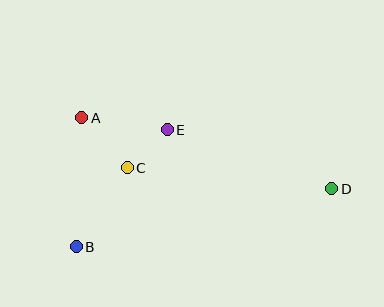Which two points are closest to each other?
Points C and E are closest to each other.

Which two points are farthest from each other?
Points B and D are farthest from each other.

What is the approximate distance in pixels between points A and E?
The distance between A and E is approximately 87 pixels.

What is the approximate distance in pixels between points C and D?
The distance between C and D is approximately 206 pixels.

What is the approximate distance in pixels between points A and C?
The distance between A and C is approximately 68 pixels.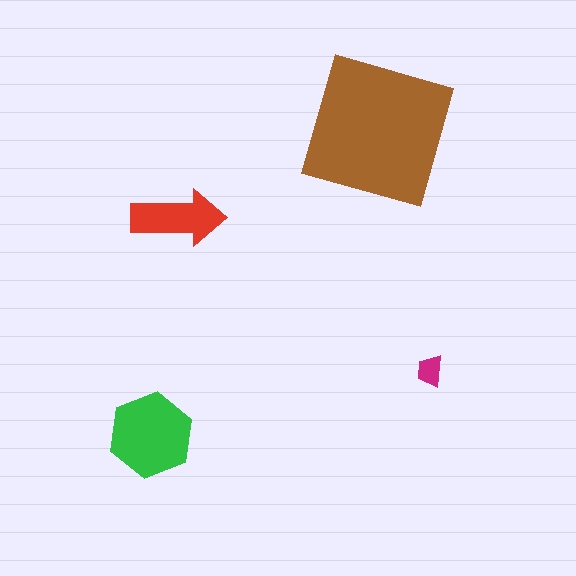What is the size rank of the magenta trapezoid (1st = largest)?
4th.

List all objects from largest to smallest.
The brown square, the green hexagon, the red arrow, the magenta trapezoid.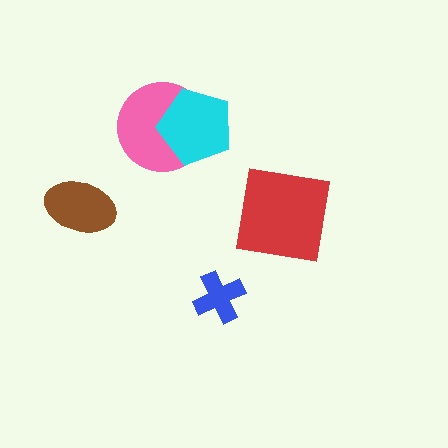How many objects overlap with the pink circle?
1 object overlaps with the pink circle.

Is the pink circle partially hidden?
Yes, it is partially covered by another shape.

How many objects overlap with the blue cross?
0 objects overlap with the blue cross.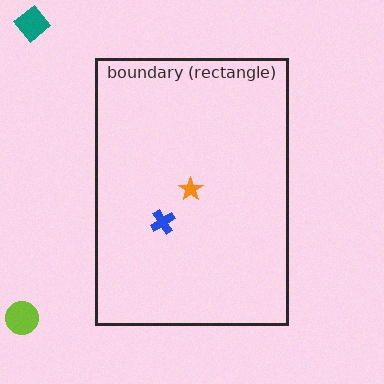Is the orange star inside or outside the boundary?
Inside.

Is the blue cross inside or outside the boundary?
Inside.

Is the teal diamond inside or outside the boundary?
Outside.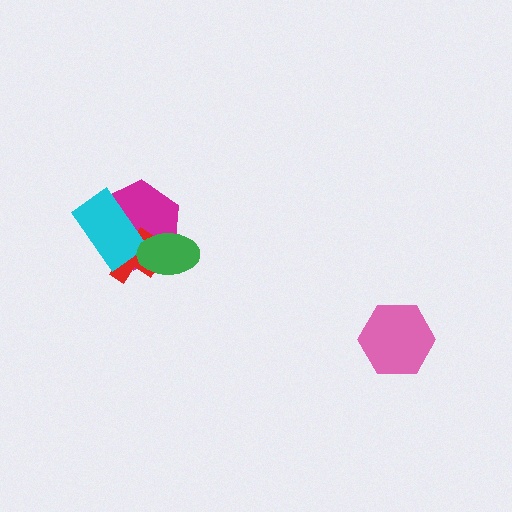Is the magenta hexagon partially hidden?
Yes, it is partially covered by another shape.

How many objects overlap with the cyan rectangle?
2 objects overlap with the cyan rectangle.